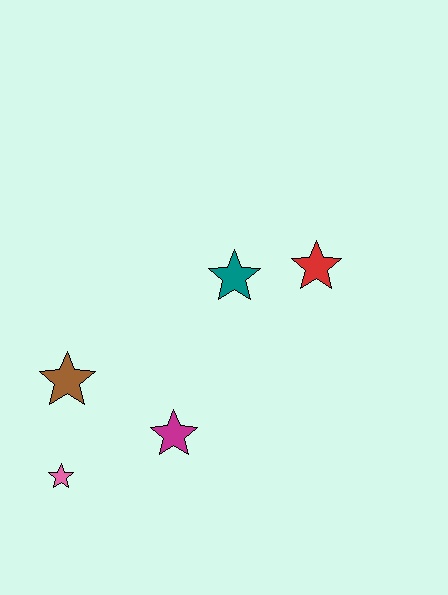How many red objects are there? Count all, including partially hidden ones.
There is 1 red object.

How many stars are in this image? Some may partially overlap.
There are 5 stars.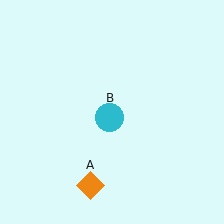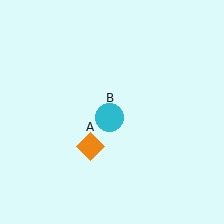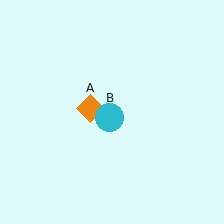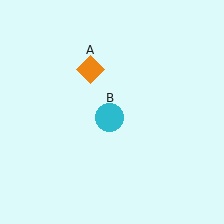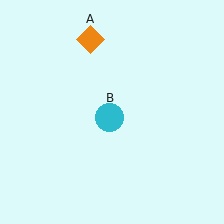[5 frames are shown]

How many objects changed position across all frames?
1 object changed position: orange diamond (object A).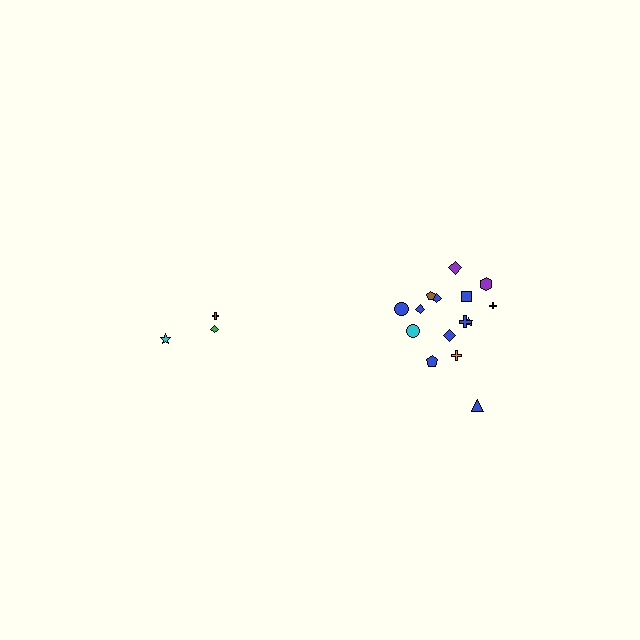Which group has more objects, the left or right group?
The right group.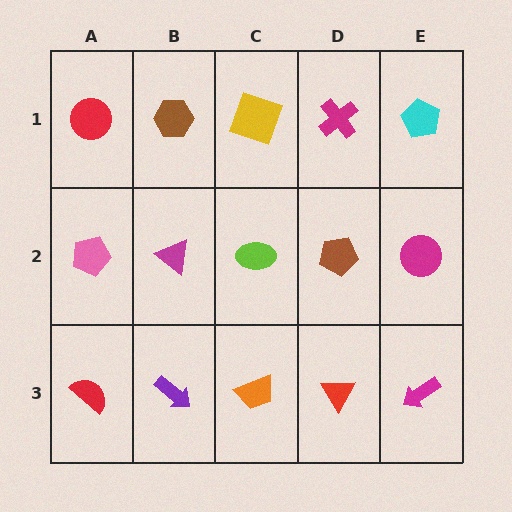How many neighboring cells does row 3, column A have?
2.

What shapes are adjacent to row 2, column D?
A magenta cross (row 1, column D), a red triangle (row 3, column D), a lime ellipse (row 2, column C), a magenta circle (row 2, column E).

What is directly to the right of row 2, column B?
A lime ellipse.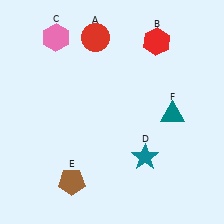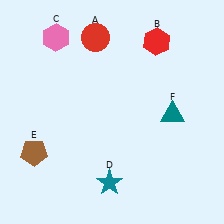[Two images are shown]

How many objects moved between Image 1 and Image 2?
2 objects moved between the two images.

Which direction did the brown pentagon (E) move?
The brown pentagon (E) moved left.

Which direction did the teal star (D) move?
The teal star (D) moved left.